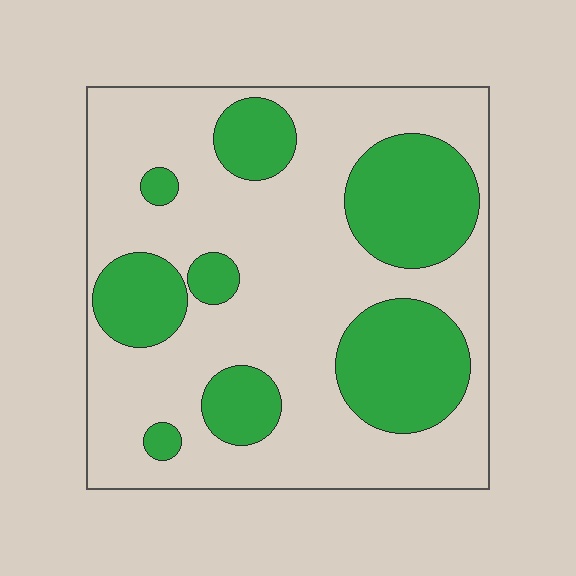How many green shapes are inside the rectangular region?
8.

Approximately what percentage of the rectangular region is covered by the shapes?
Approximately 30%.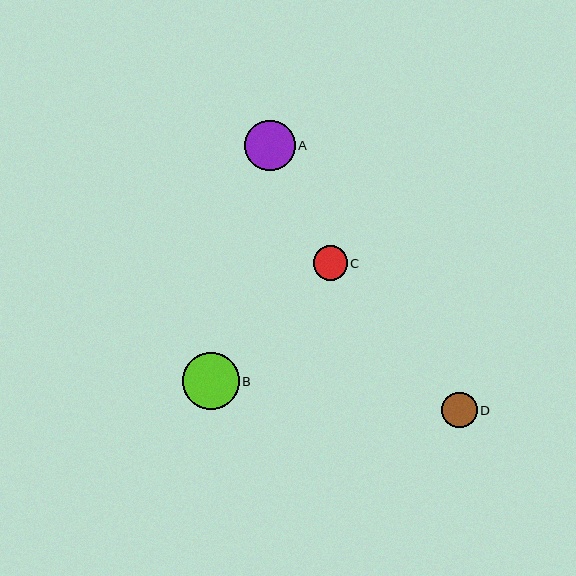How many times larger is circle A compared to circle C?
Circle A is approximately 1.5 times the size of circle C.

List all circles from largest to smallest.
From largest to smallest: B, A, D, C.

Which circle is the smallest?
Circle C is the smallest with a size of approximately 34 pixels.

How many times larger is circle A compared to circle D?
Circle A is approximately 1.4 times the size of circle D.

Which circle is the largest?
Circle B is the largest with a size of approximately 57 pixels.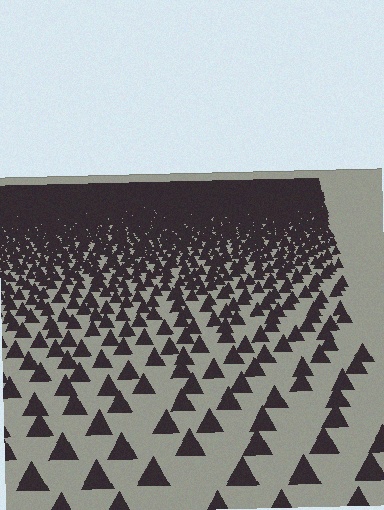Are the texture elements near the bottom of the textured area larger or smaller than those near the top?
Larger. Near the bottom, elements are closer to the viewer and appear at a bigger on-screen size.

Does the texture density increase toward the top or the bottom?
Density increases toward the top.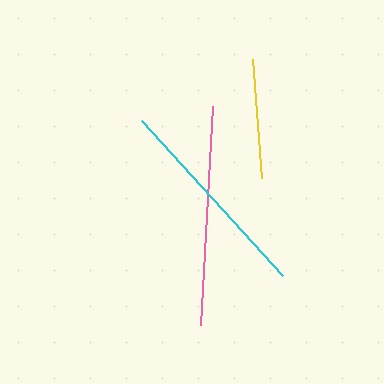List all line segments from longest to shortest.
From longest to shortest: pink, cyan, yellow.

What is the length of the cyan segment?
The cyan segment is approximately 209 pixels long.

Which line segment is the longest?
The pink line is the longest at approximately 220 pixels.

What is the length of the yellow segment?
The yellow segment is approximately 119 pixels long.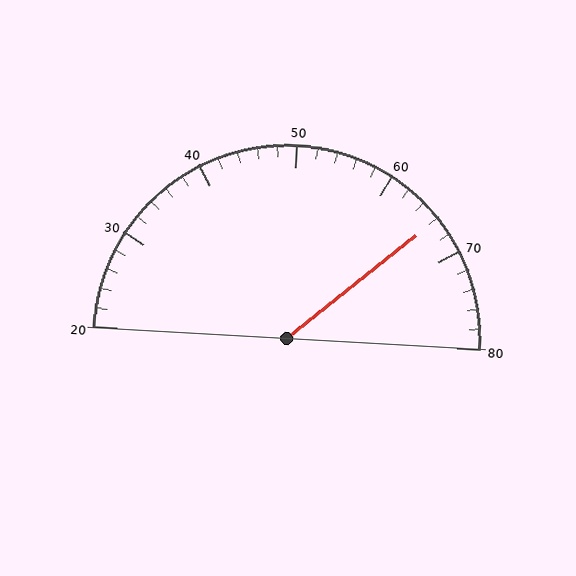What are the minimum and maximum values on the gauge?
The gauge ranges from 20 to 80.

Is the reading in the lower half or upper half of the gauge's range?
The reading is in the upper half of the range (20 to 80).